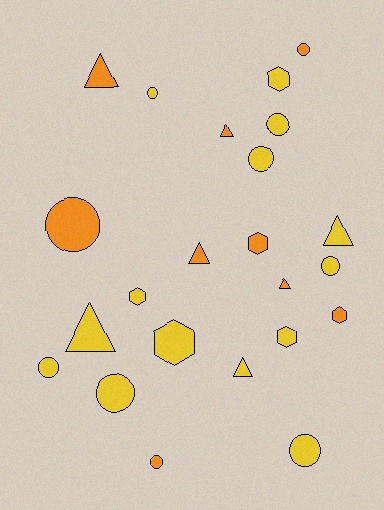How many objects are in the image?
There are 23 objects.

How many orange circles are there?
There are 3 orange circles.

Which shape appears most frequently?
Circle, with 10 objects.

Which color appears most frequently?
Yellow, with 14 objects.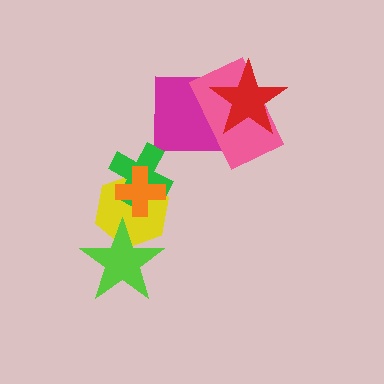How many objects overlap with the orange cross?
2 objects overlap with the orange cross.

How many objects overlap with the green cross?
2 objects overlap with the green cross.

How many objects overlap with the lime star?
1 object overlaps with the lime star.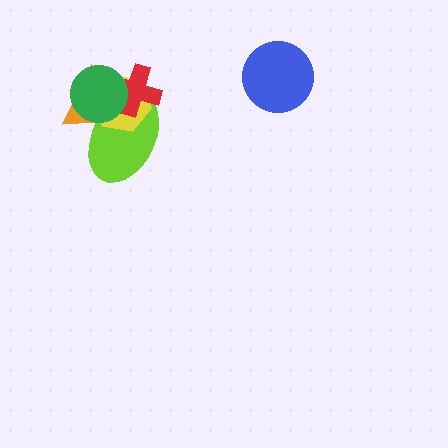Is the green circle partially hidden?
No, no other shape covers it.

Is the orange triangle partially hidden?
Yes, it is partially covered by another shape.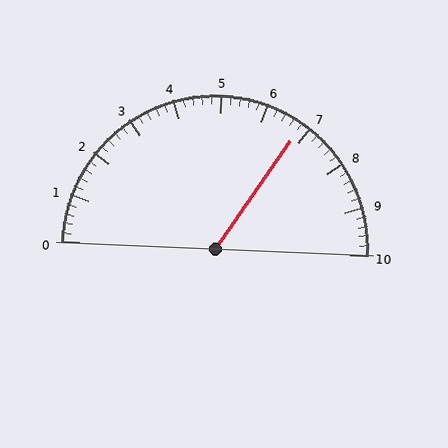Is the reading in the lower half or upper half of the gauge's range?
The reading is in the upper half of the range (0 to 10).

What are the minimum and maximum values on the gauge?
The gauge ranges from 0 to 10.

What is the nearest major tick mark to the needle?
The nearest major tick mark is 7.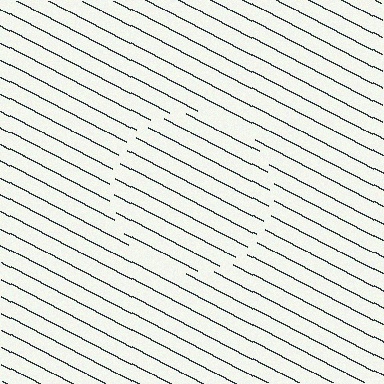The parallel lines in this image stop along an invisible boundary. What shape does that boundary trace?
An illusory circle. The interior of the shape contains the same grating, shifted by half a period — the contour is defined by the phase discontinuity where line-ends from the inner and outer gratings abut.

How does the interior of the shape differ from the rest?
The interior of the shape contains the same grating, shifted by half a period — the contour is defined by the phase discontinuity where line-ends from the inner and outer gratings abut.